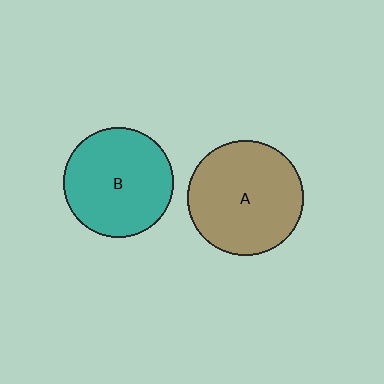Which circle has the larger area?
Circle A (brown).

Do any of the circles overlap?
No, none of the circles overlap.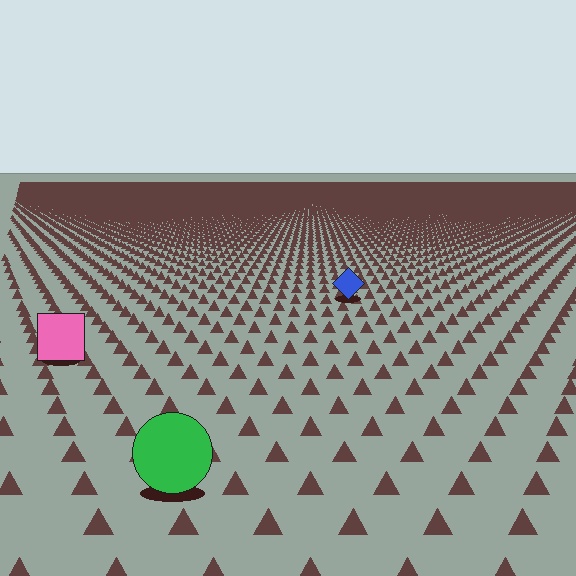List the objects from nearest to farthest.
From nearest to farthest: the green circle, the pink square, the blue diamond.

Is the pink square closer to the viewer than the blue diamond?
Yes. The pink square is closer — you can tell from the texture gradient: the ground texture is coarser near it.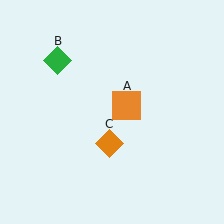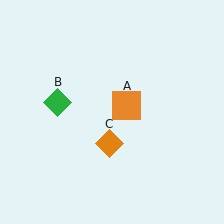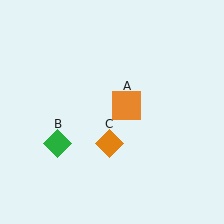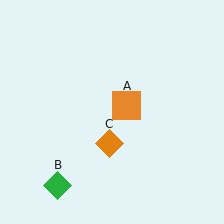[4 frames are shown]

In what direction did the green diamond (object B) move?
The green diamond (object B) moved down.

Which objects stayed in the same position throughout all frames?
Orange square (object A) and orange diamond (object C) remained stationary.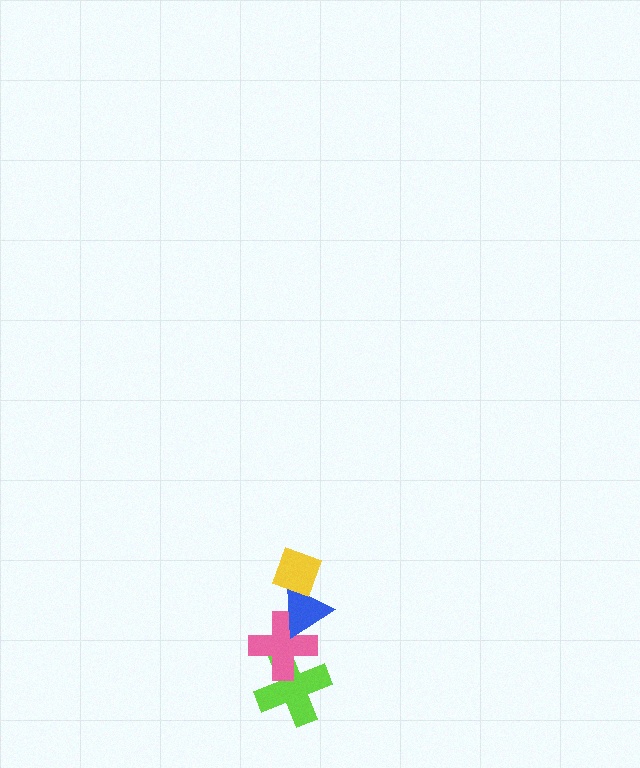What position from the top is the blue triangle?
The blue triangle is 2nd from the top.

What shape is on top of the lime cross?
The pink cross is on top of the lime cross.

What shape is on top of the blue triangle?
The yellow diamond is on top of the blue triangle.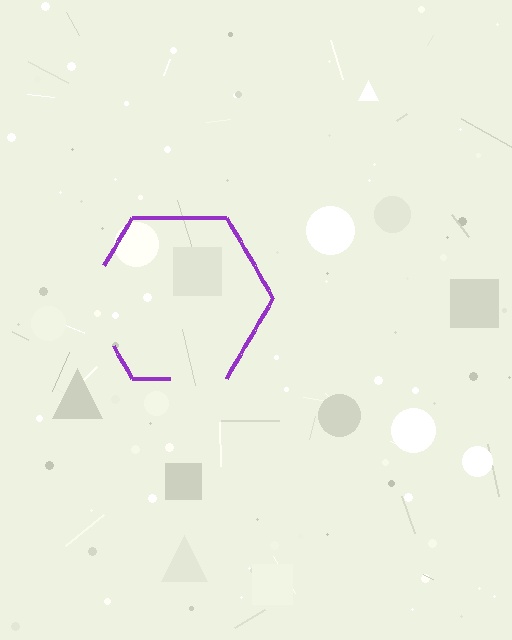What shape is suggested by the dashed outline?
The dashed outline suggests a hexagon.